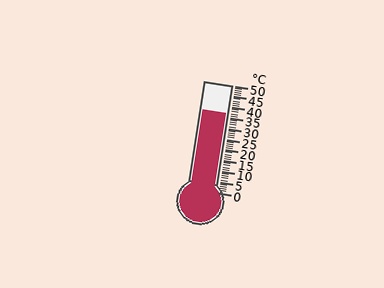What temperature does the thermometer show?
The thermometer shows approximately 37°C.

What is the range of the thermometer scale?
The thermometer scale ranges from 0°C to 50°C.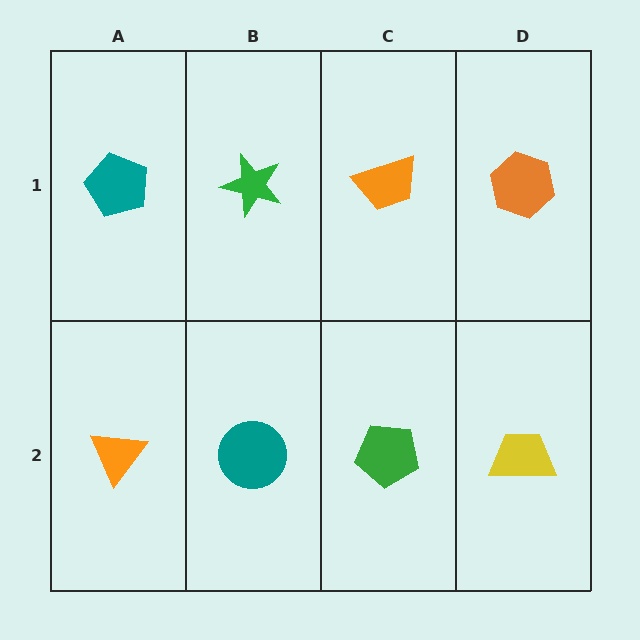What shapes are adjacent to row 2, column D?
An orange hexagon (row 1, column D), a green pentagon (row 2, column C).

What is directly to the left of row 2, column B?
An orange triangle.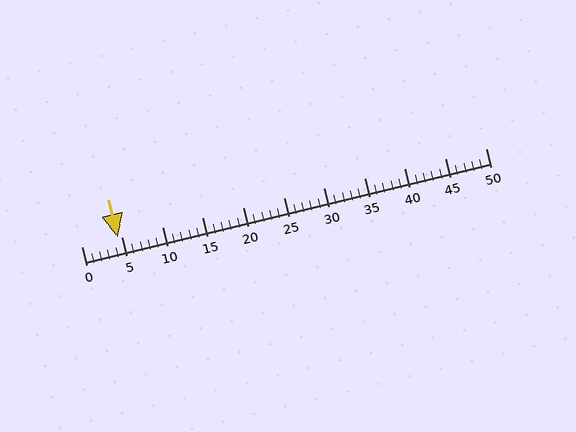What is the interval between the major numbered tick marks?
The major tick marks are spaced 5 units apart.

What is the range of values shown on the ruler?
The ruler shows values from 0 to 50.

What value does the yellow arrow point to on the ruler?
The yellow arrow points to approximately 4.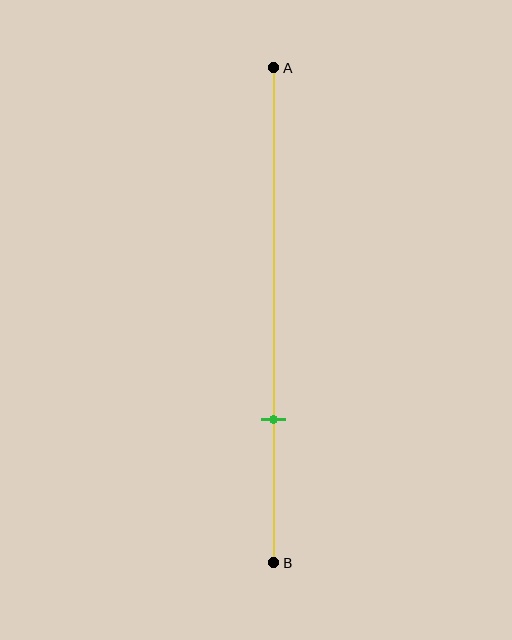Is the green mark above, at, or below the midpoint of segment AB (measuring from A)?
The green mark is below the midpoint of segment AB.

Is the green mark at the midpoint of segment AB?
No, the mark is at about 70% from A, not at the 50% midpoint.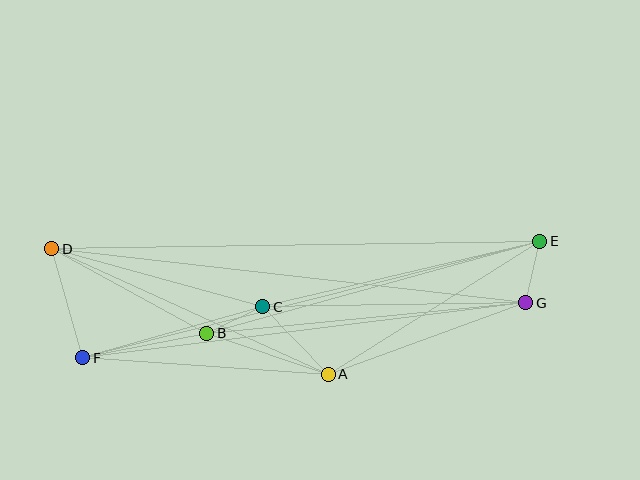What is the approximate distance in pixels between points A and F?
The distance between A and F is approximately 246 pixels.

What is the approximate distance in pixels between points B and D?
The distance between B and D is approximately 177 pixels.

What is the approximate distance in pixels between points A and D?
The distance between A and D is approximately 304 pixels.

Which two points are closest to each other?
Points B and C are closest to each other.